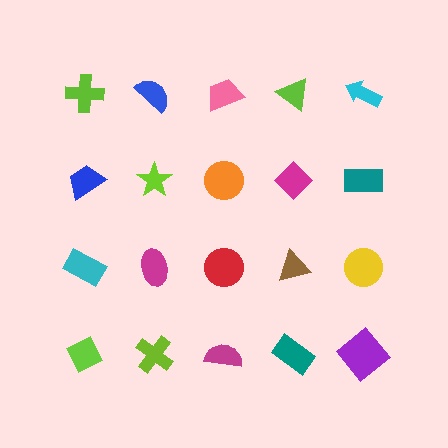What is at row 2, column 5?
A teal rectangle.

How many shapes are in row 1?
5 shapes.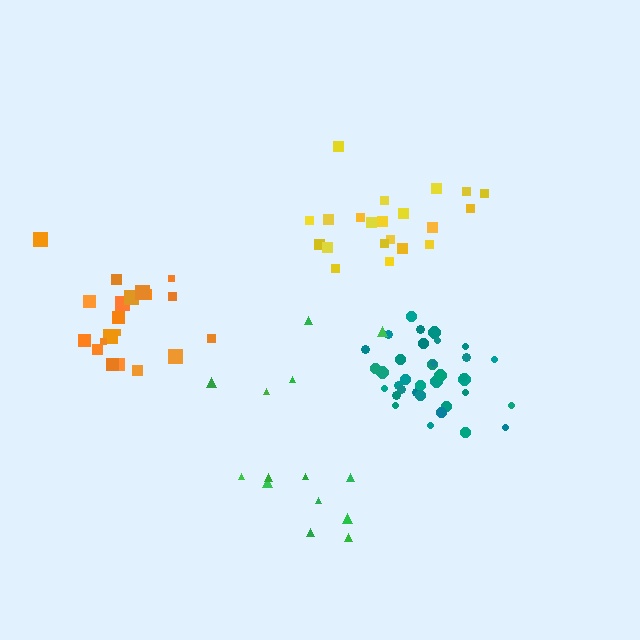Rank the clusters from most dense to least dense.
teal, orange, yellow, green.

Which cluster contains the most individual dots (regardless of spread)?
Teal (35).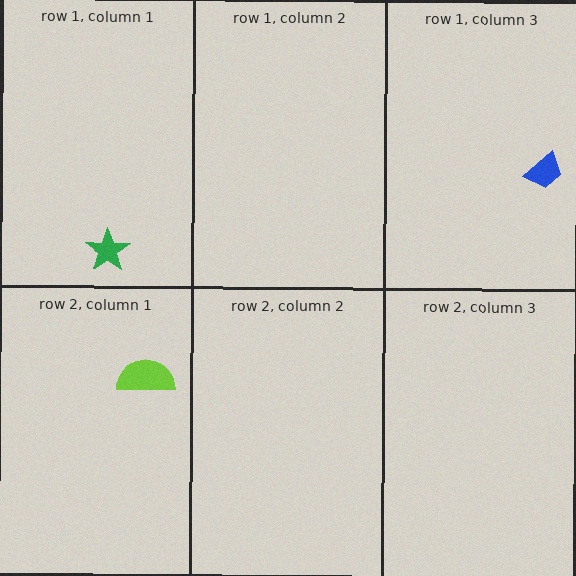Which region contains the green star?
The row 1, column 1 region.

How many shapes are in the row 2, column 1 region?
1.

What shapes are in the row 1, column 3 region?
The blue trapezoid.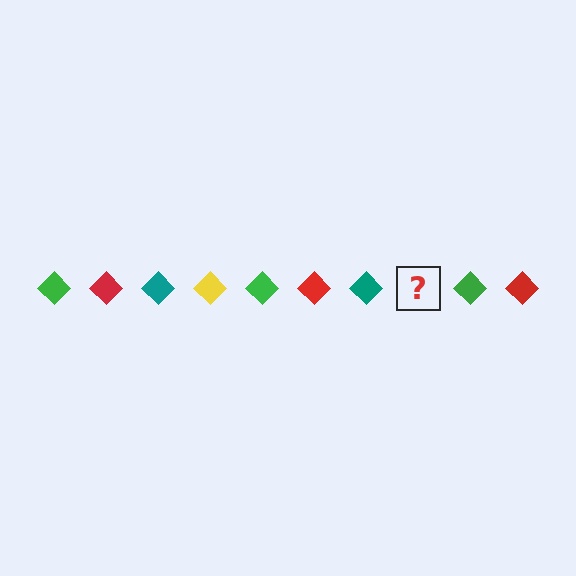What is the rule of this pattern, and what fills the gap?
The rule is that the pattern cycles through green, red, teal, yellow diamonds. The gap should be filled with a yellow diamond.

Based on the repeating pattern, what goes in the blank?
The blank should be a yellow diamond.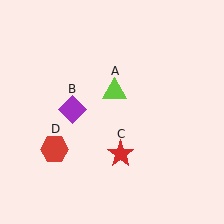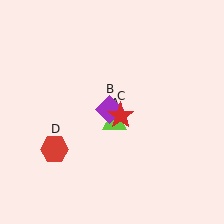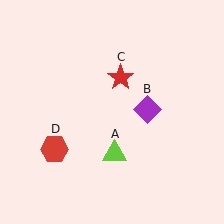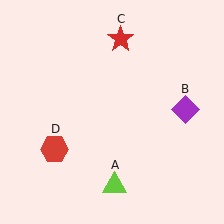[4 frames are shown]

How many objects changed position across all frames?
3 objects changed position: lime triangle (object A), purple diamond (object B), red star (object C).